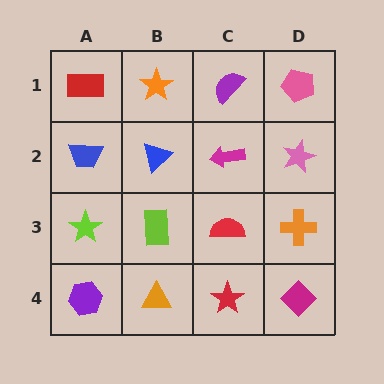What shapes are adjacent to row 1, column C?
A magenta arrow (row 2, column C), an orange star (row 1, column B), a pink pentagon (row 1, column D).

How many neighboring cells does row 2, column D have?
3.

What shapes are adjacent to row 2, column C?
A purple semicircle (row 1, column C), a red semicircle (row 3, column C), a blue triangle (row 2, column B), a pink star (row 2, column D).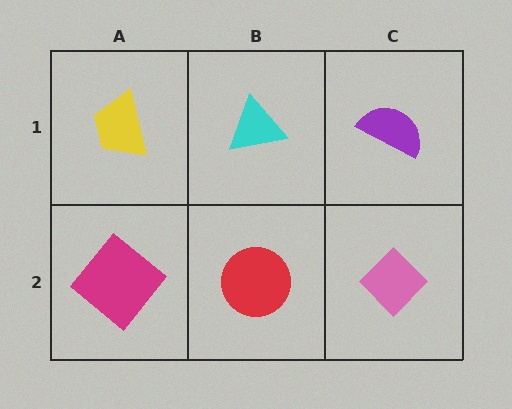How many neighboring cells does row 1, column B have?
3.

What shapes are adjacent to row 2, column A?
A yellow trapezoid (row 1, column A), a red circle (row 2, column B).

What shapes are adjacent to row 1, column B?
A red circle (row 2, column B), a yellow trapezoid (row 1, column A), a purple semicircle (row 1, column C).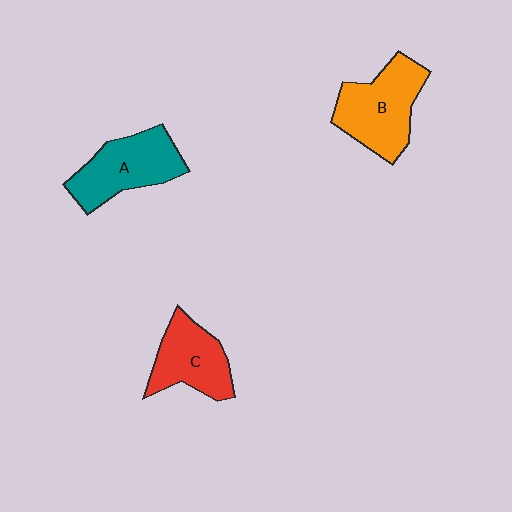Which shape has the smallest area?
Shape C (red).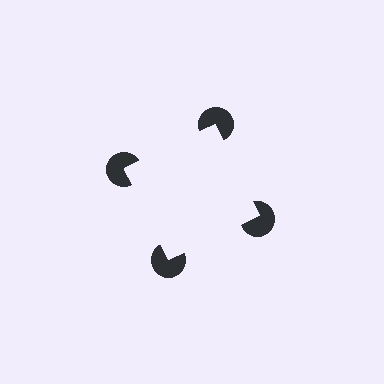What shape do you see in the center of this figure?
An illusory square — its edges are inferred from the aligned wedge cuts in the pac-man discs, not physically drawn.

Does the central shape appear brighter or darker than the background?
It typically appears slightly brighter than the background, even though no actual brightness change is drawn.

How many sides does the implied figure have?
4 sides.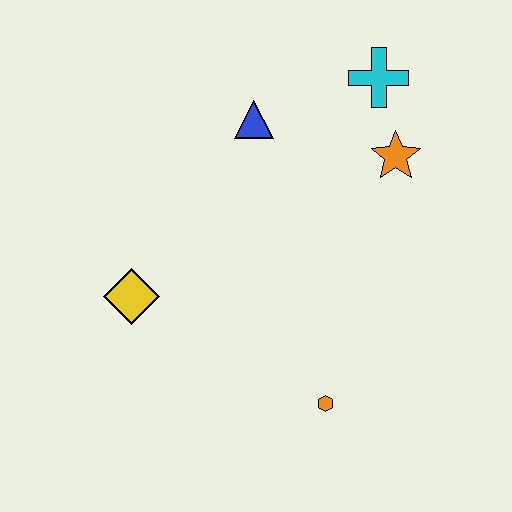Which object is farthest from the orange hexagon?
The cyan cross is farthest from the orange hexagon.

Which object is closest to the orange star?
The cyan cross is closest to the orange star.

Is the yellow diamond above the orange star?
No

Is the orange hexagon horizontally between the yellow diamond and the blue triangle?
No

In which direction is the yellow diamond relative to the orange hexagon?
The yellow diamond is to the left of the orange hexagon.